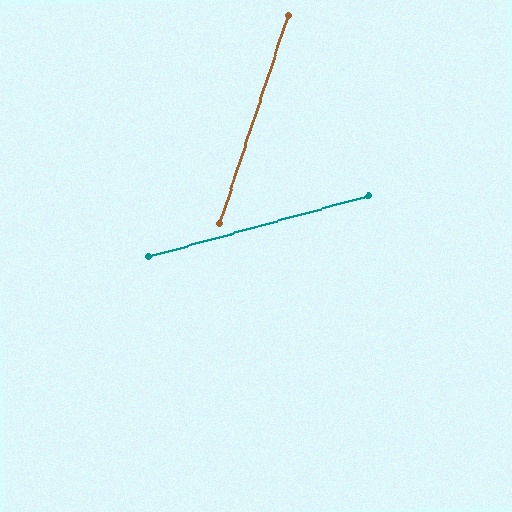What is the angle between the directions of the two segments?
Approximately 56 degrees.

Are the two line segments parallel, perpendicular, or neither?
Neither parallel nor perpendicular — they differ by about 56°.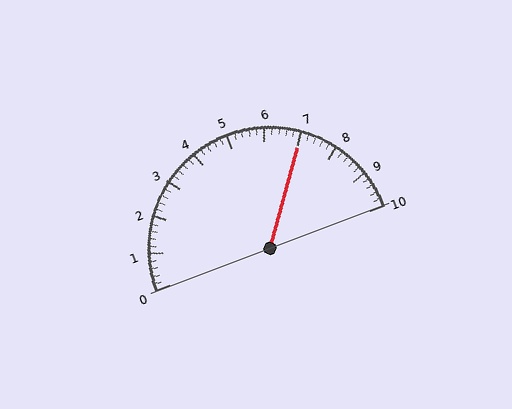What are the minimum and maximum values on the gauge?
The gauge ranges from 0 to 10.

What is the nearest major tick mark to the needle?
The nearest major tick mark is 7.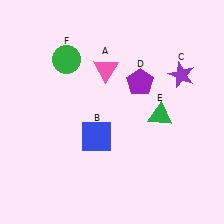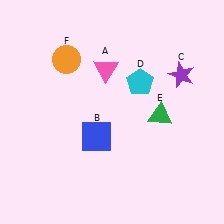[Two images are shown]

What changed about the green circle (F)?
In Image 1, F is green. In Image 2, it changed to orange.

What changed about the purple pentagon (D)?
In Image 1, D is purple. In Image 2, it changed to cyan.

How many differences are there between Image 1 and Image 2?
There are 2 differences between the two images.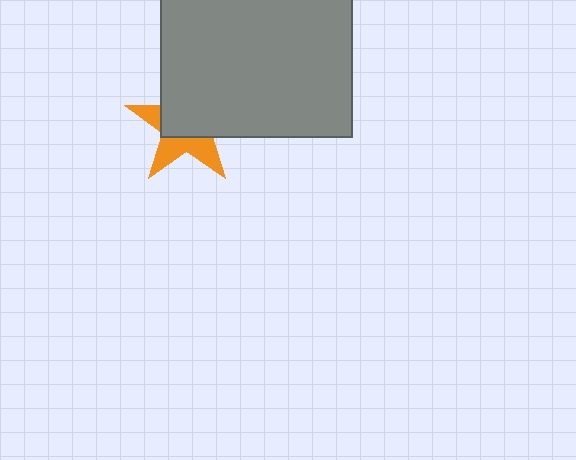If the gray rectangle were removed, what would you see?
You would see the complete orange star.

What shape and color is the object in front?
The object in front is a gray rectangle.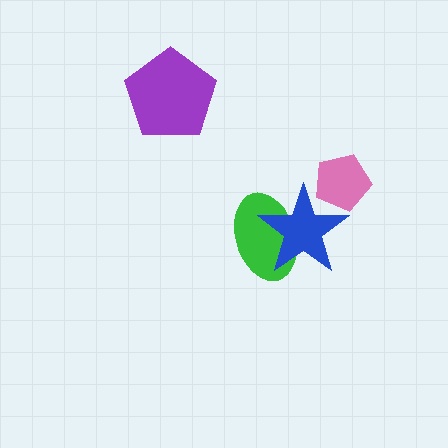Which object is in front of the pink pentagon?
The blue star is in front of the pink pentagon.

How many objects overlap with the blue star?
2 objects overlap with the blue star.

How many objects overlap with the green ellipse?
1 object overlaps with the green ellipse.